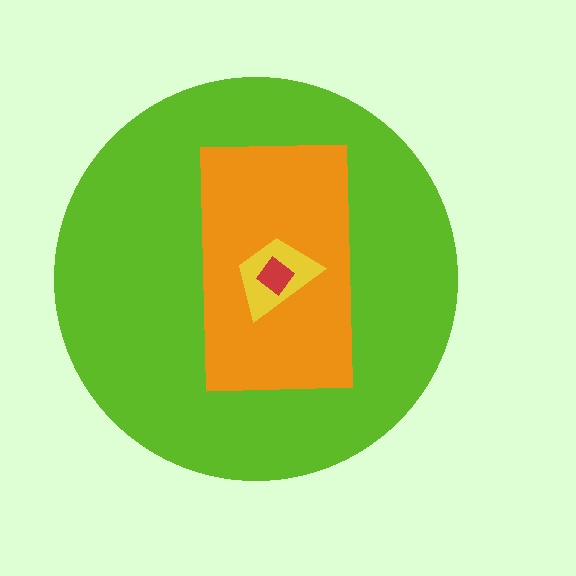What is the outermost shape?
The lime circle.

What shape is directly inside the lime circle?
The orange rectangle.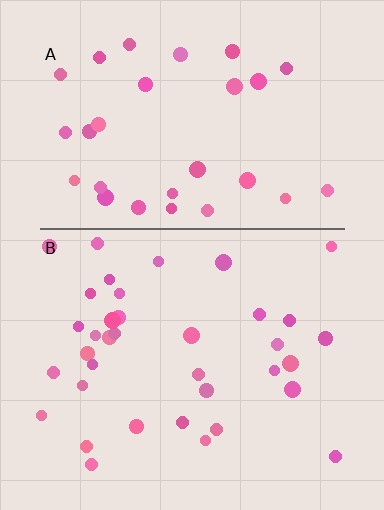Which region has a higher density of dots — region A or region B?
B (the bottom).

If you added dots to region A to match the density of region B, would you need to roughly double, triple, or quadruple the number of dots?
Approximately double.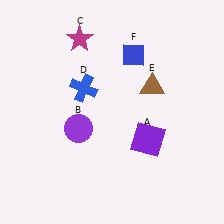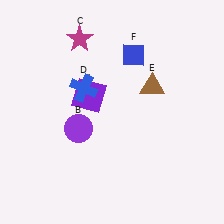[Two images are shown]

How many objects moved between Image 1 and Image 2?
1 object moved between the two images.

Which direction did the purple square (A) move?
The purple square (A) moved left.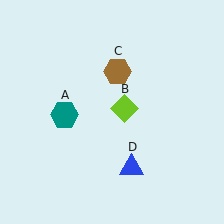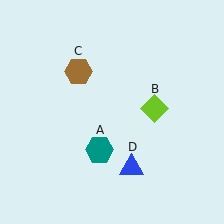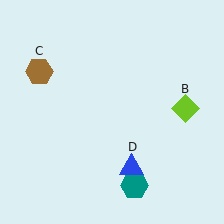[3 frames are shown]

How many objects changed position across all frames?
3 objects changed position: teal hexagon (object A), lime diamond (object B), brown hexagon (object C).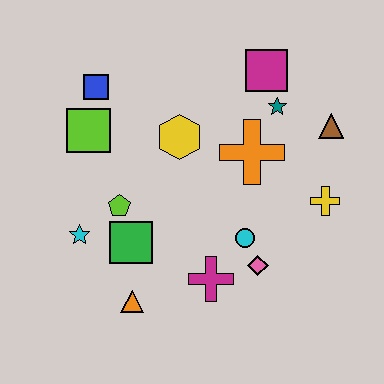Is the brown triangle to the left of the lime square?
No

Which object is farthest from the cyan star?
The brown triangle is farthest from the cyan star.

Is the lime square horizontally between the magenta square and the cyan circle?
No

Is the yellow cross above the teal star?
No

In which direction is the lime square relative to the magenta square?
The lime square is to the left of the magenta square.